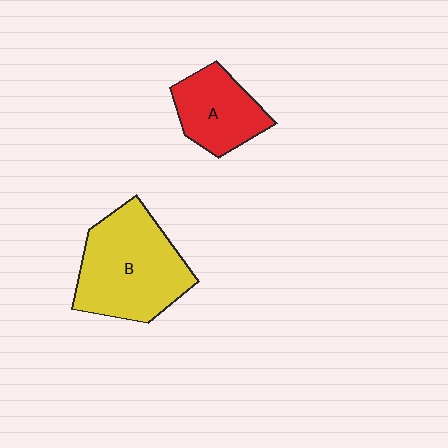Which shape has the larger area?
Shape B (yellow).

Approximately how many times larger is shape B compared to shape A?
Approximately 1.7 times.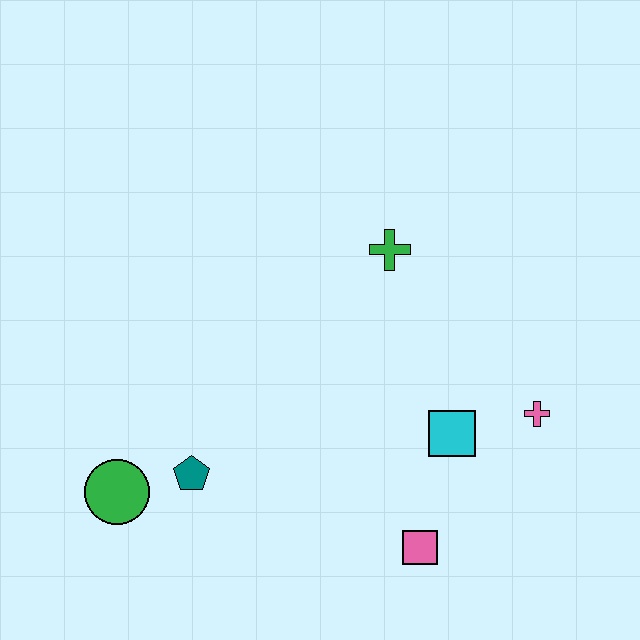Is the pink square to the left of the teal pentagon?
No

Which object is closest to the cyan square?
The pink cross is closest to the cyan square.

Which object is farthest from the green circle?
The pink cross is farthest from the green circle.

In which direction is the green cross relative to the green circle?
The green cross is to the right of the green circle.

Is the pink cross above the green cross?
No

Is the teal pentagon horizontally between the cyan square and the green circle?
Yes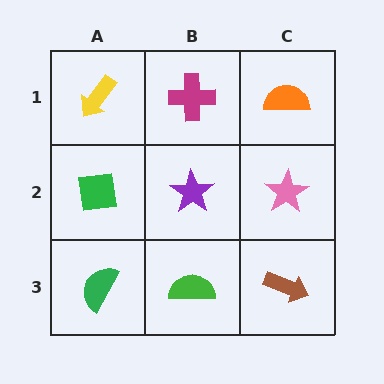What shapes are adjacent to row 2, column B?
A magenta cross (row 1, column B), a green semicircle (row 3, column B), a green square (row 2, column A), a pink star (row 2, column C).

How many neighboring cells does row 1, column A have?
2.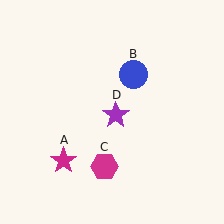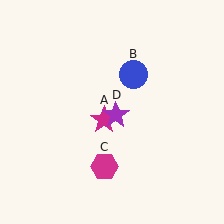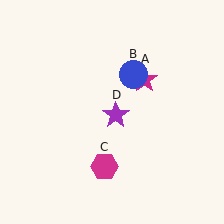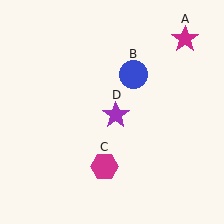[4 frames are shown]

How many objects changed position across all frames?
1 object changed position: magenta star (object A).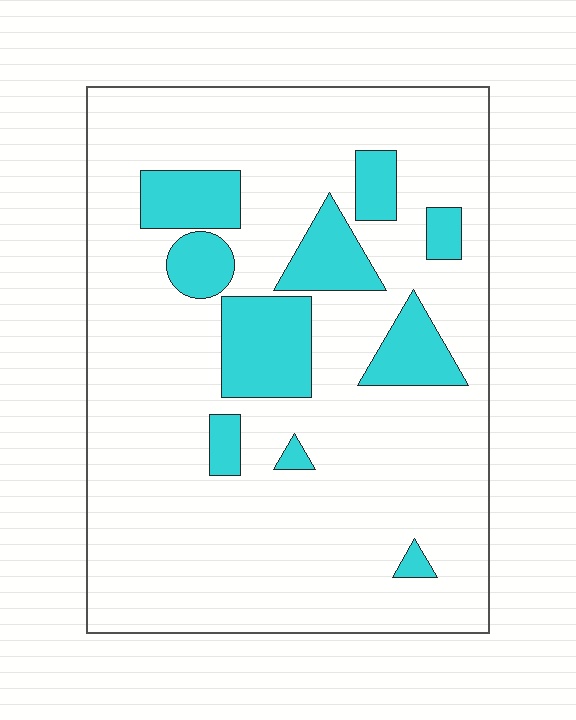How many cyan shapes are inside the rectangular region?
10.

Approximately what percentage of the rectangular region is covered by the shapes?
Approximately 15%.